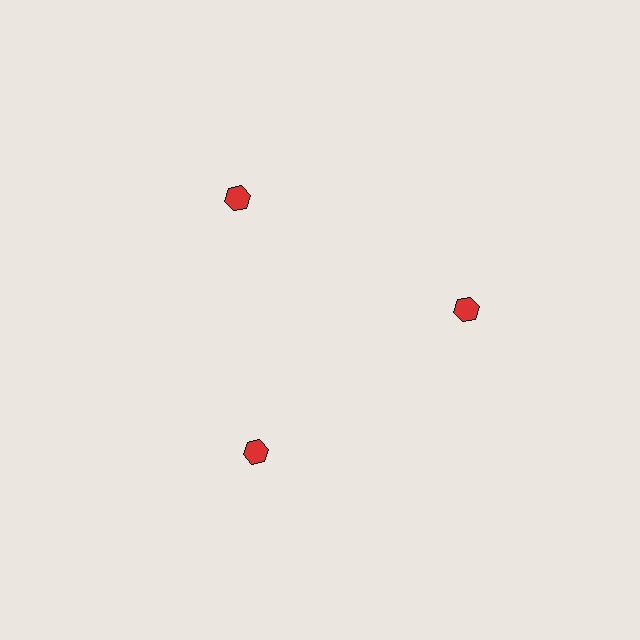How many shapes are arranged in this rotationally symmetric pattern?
There are 3 shapes, arranged in 3 groups of 1.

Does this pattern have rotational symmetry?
Yes, this pattern has 3-fold rotational symmetry. It looks the same after rotating 120 degrees around the center.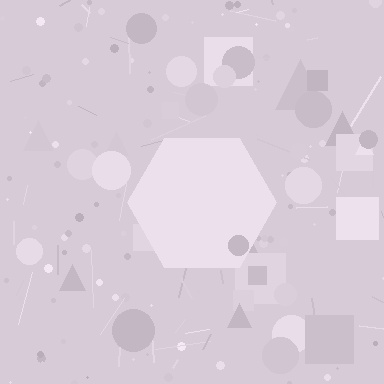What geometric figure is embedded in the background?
A hexagon is embedded in the background.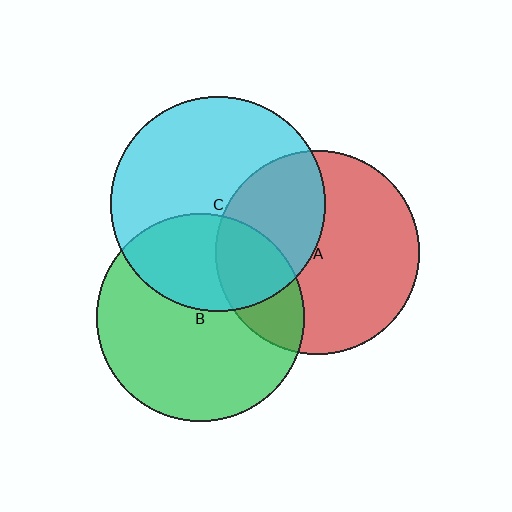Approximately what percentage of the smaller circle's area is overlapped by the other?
Approximately 35%.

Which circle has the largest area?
Circle C (cyan).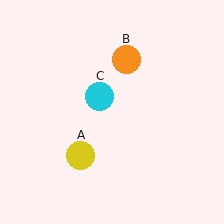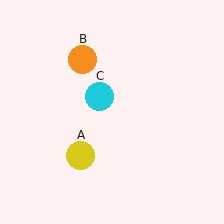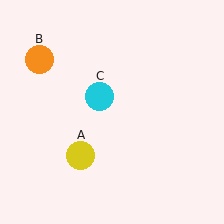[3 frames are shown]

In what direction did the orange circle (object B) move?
The orange circle (object B) moved left.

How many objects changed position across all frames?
1 object changed position: orange circle (object B).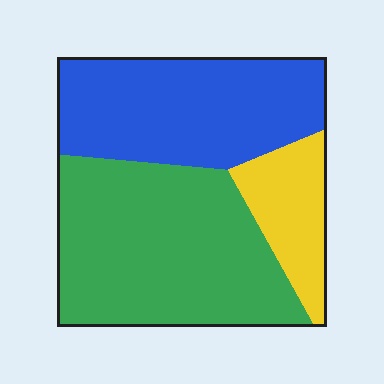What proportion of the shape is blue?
Blue takes up about three eighths (3/8) of the shape.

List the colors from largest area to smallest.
From largest to smallest: green, blue, yellow.